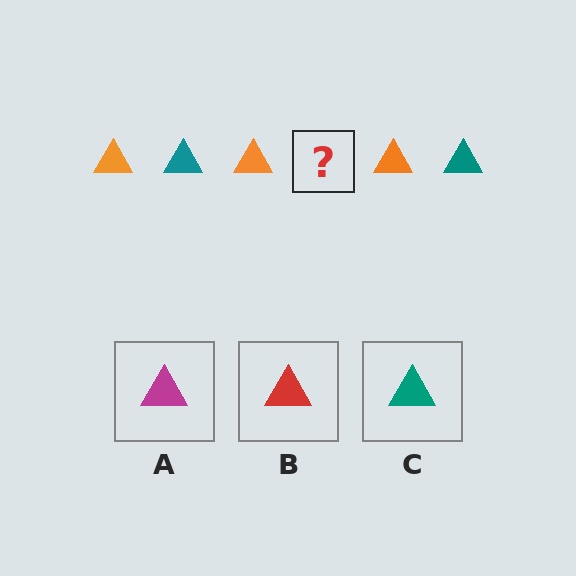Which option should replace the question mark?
Option C.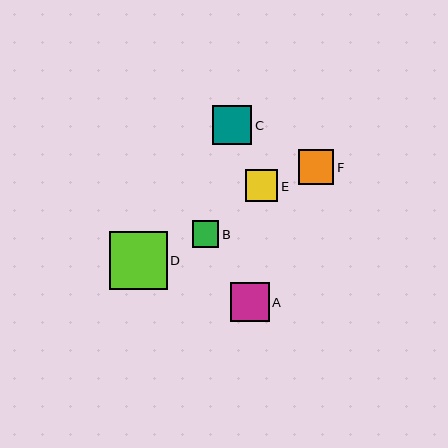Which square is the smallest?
Square B is the smallest with a size of approximately 27 pixels.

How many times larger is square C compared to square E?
Square C is approximately 1.2 times the size of square E.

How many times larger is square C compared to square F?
Square C is approximately 1.1 times the size of square F.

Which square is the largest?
Square D is the largest with a size of approximately 58 pixels.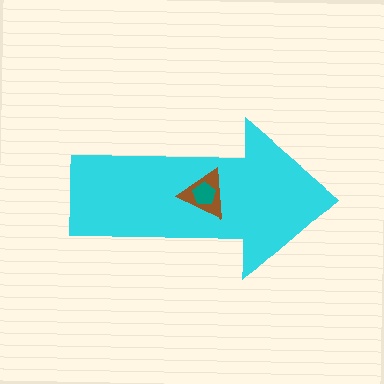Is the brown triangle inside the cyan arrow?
Yes.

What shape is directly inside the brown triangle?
The teal pentagon.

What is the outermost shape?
The cyan arrow.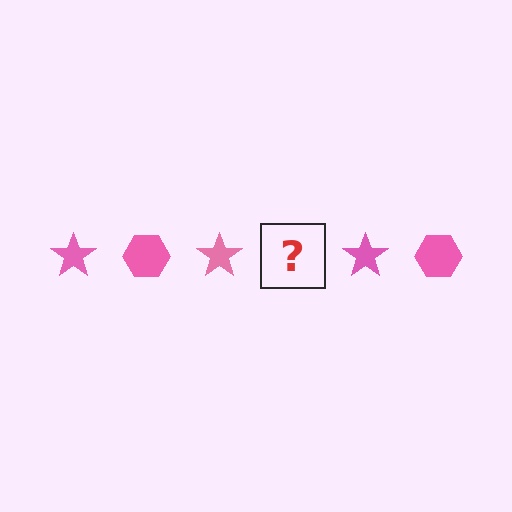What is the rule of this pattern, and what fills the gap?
The rule is that the pattern cycles through star, hexagon shapes in pink. The gap should be filled with a pink hexagon.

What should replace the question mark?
The question mark should be replaced with a pink hexagon.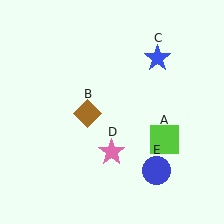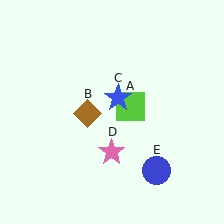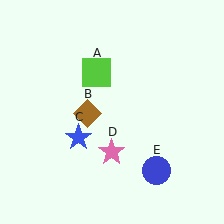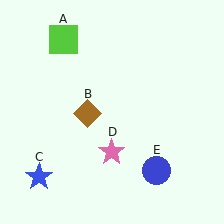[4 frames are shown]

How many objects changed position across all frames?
2 objects changed position: lime square (object A), blue star (object C).